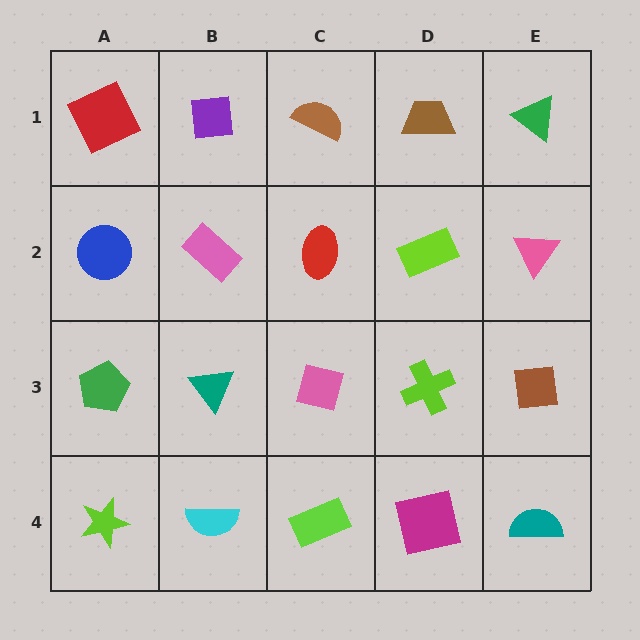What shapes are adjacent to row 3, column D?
A lime rectangle (row 2, column D), a magenta square (row 4, column D), a pink square (row 3, column C), a brown square (row 3, column E).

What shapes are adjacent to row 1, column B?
A pink rectangle (row 2, column B), a red square (row 1, column A), a brown semicircle (row 1, column C).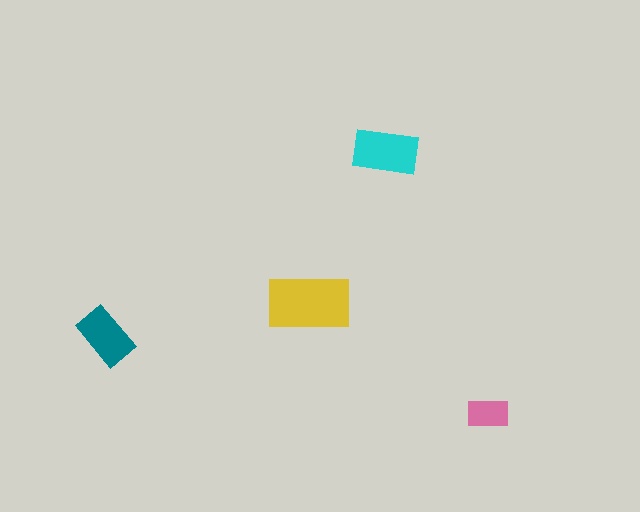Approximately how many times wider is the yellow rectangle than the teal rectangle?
About 1.5 times wider.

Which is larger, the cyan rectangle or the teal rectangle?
The cyan one.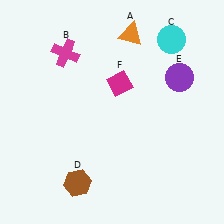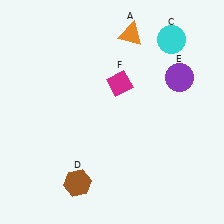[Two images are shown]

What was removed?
The magenta cross (B) was removed in Image 2.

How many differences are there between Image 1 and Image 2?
There is 1 difference between the two images.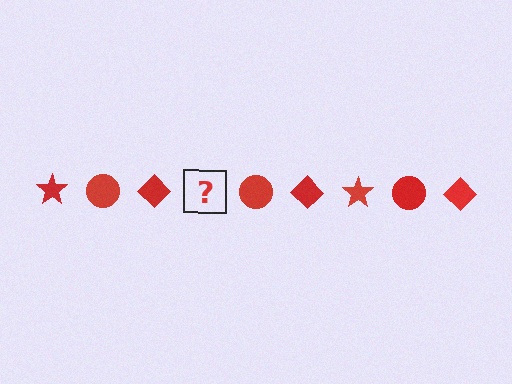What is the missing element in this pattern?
The missing element is a red star.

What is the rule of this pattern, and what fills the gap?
The rule is that the pattern cycles through star, circle, diamond shapes in red. The gap should be filled with a red star.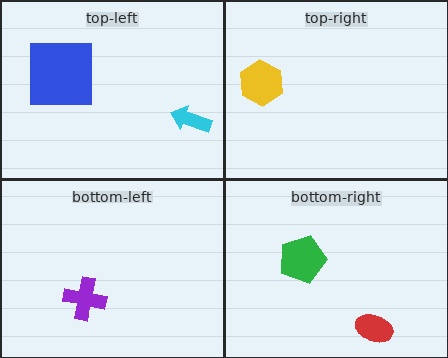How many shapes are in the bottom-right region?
2.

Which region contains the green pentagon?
The bottom-right region.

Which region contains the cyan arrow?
The top-left region.